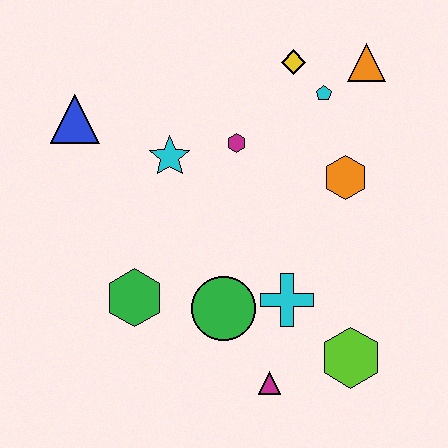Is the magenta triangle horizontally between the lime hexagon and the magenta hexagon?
Yes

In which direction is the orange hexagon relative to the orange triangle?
The orange hexagon is below the orange triangle.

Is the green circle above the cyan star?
No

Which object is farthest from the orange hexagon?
The blue triangle is farthest from the orange hexagon.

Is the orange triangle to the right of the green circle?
Yes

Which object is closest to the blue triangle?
The cyan star is closest to the blue triangle.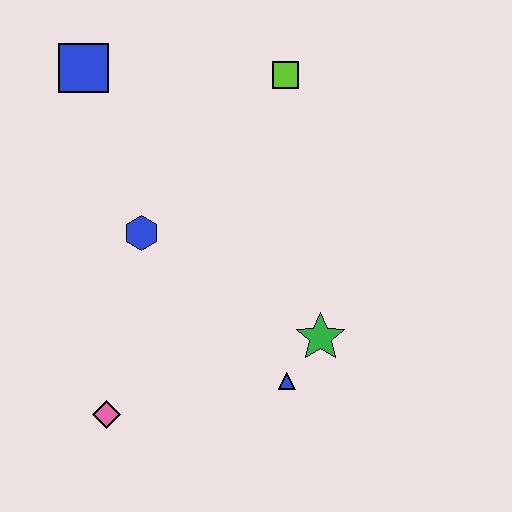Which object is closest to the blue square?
The blue hexagon is closest to the blue square.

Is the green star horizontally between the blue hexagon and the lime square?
No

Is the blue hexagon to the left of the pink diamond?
No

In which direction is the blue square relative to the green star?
The blue square is above the green star.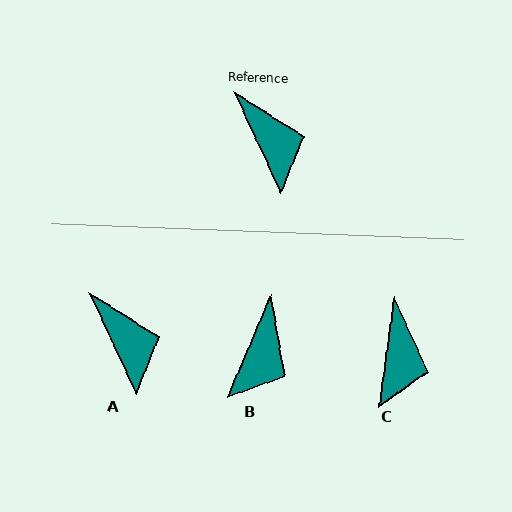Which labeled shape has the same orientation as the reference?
A.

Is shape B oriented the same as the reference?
No, it is off by about 48 degrees.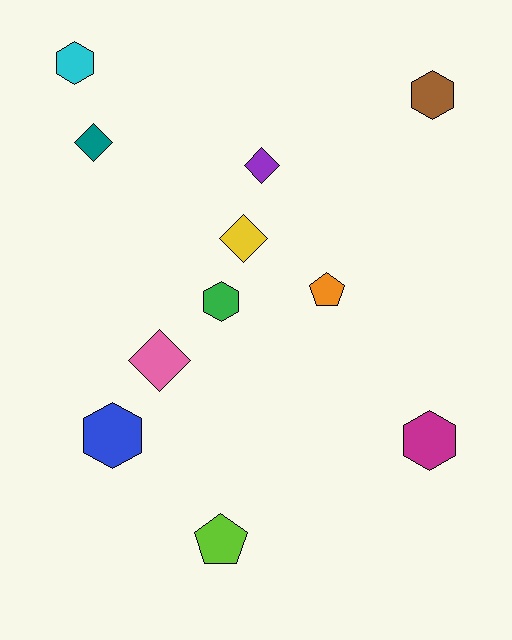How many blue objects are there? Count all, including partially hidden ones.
There is 1 blue object.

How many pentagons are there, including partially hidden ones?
There are 2 pentagons.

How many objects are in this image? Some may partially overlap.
There are 11 objects.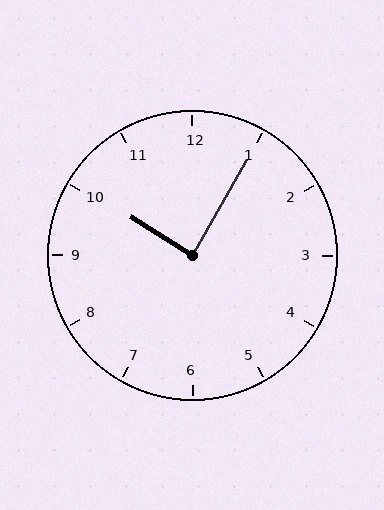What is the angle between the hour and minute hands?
Approximately 88 degrees.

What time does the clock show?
10:05.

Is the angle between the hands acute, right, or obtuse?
It is right.